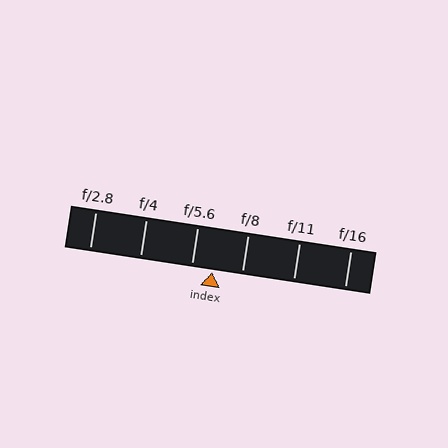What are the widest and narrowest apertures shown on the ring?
The widest aperture shown is f/2.8 and the narrowest is f/16.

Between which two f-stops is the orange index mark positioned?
The index mark is between f/5.6 and f/8.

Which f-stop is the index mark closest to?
The index mark is closest to f/5.6.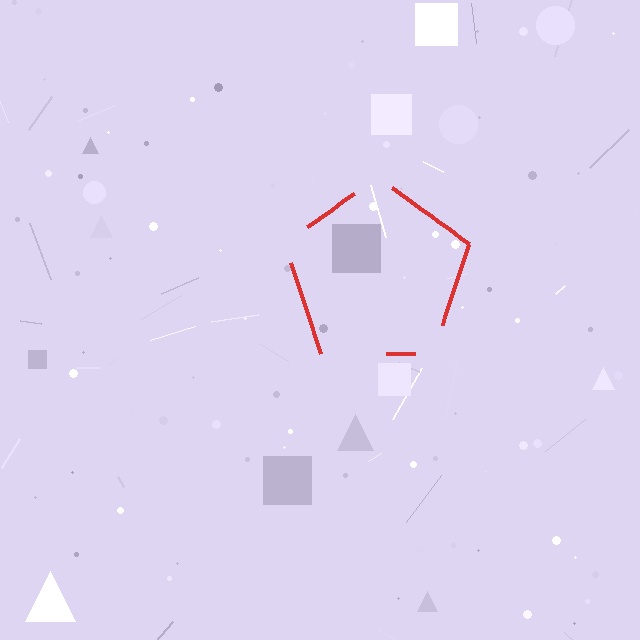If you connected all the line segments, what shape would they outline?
They would outline a pentagon.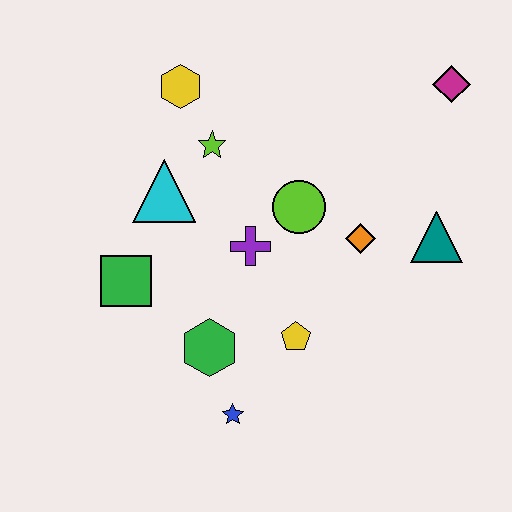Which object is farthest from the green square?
The magenta diamond is farthest from the green square.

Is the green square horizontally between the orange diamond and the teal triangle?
No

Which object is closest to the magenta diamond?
The teal triangle is closest to the magenta diamond.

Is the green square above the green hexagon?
Yes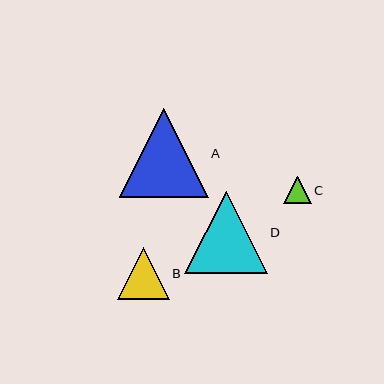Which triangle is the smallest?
Triangle C is the smallest with a size of approximately 28 pixels.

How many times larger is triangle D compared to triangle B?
Triangle D is approximately 1.6 times the size of triangle B.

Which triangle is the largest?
Triangle A is the largest with a size of approximately 89 pixels.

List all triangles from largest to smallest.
From largest to smallest: A, D, B, C.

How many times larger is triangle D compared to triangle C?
Triangle D is approximately 3.0 times the size of triangle C.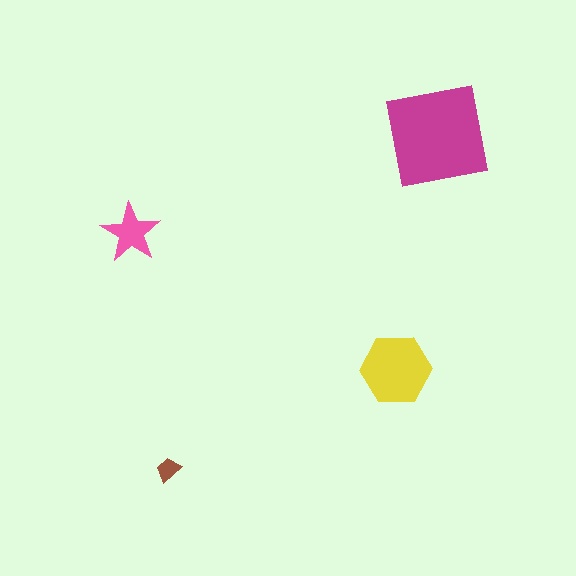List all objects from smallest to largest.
The brown trapezoid, the pink star, the yellow hexagon, the magenta square.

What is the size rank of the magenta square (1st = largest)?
1st.